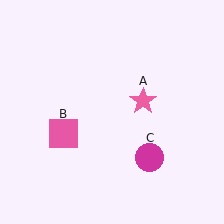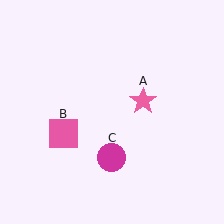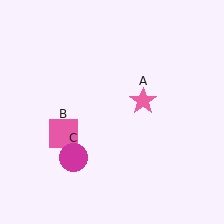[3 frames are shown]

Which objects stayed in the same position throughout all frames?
Pink star (object A) and pink square (object B) remained stationary.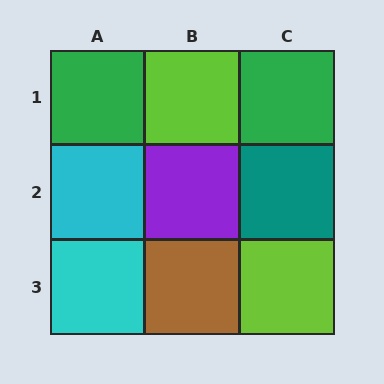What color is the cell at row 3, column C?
Lime.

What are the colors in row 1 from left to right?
Green, lime, green.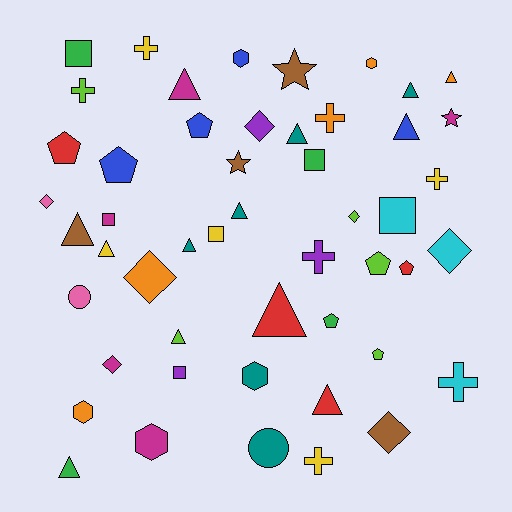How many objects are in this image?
There are 50 objects.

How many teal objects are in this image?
There are 6 teal objects.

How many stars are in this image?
There are 3 stars.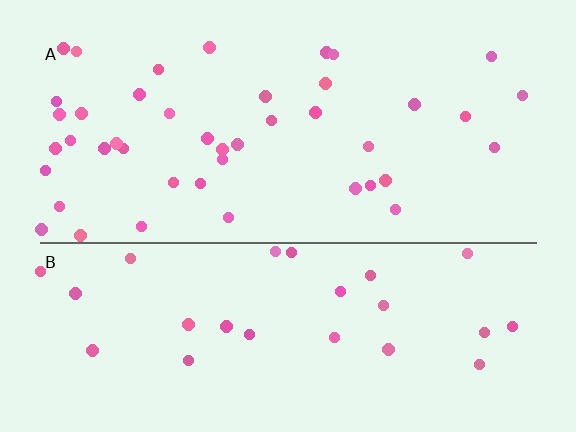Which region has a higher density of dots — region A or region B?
A (the top).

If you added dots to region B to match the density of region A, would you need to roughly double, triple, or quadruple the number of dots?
Approximately double.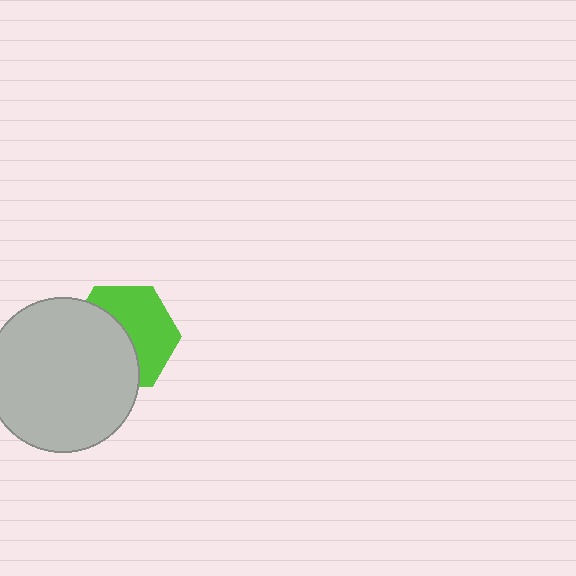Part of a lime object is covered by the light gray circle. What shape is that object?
It is a hexagon.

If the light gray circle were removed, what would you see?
You would see the complete lime hexagon.